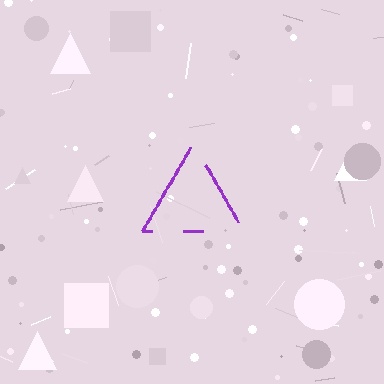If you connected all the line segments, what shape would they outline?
They would outline a triangle.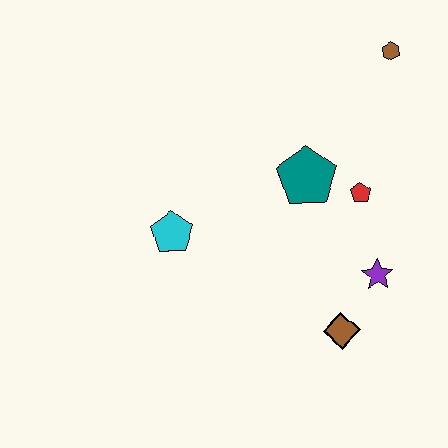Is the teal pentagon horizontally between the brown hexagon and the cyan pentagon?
Yes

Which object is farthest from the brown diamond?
The brown hexagon is farthest from the brown diamond.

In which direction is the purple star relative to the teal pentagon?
The purple star is below the teal pentagon.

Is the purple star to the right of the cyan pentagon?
Yes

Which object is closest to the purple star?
The brown diamond is closest to the purple star.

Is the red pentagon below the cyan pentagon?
No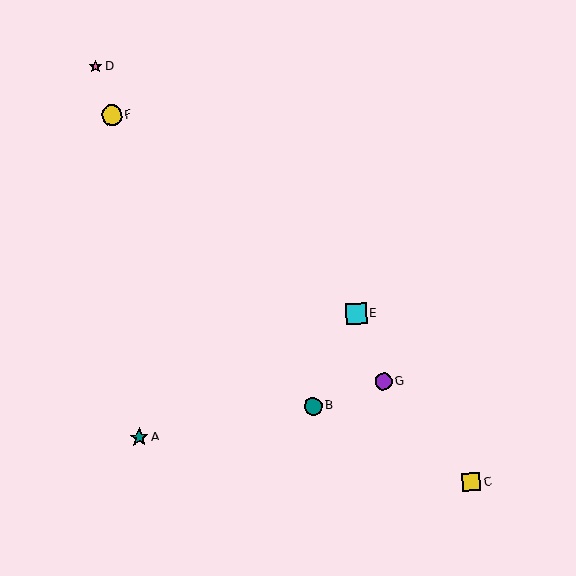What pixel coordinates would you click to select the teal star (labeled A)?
Click at (139, 437) to select the teal star A.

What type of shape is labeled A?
Shape A is a teal star.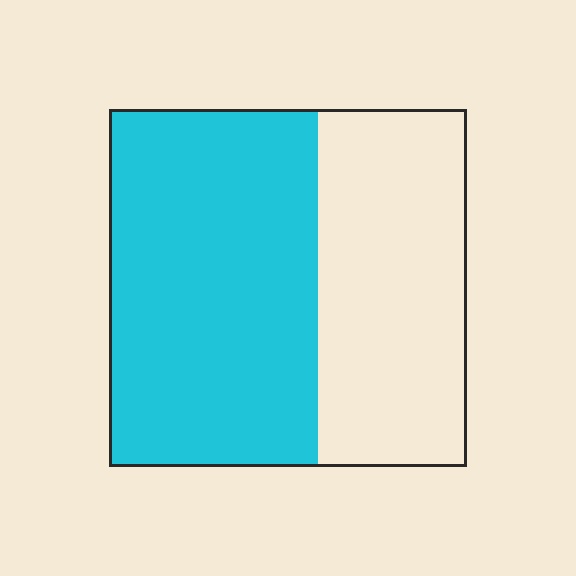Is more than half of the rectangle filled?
Yes.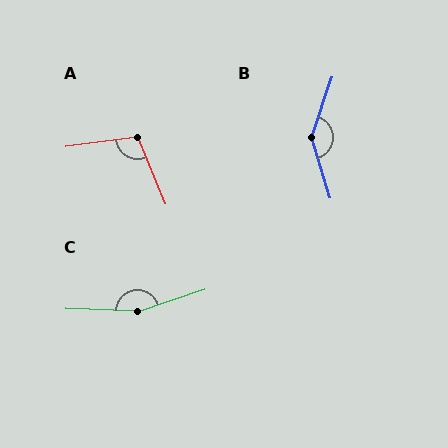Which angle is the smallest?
A, at approximately 105 degrees.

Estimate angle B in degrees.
Approximately 145 degrees.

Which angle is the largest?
C, at approximately 160 degrees.